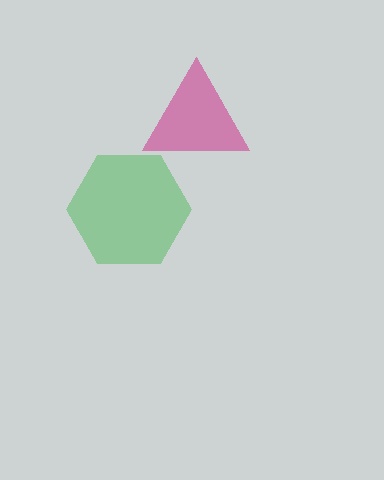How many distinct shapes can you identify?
There are 2 distinct shapes: a green hexagon, a magenta triangle.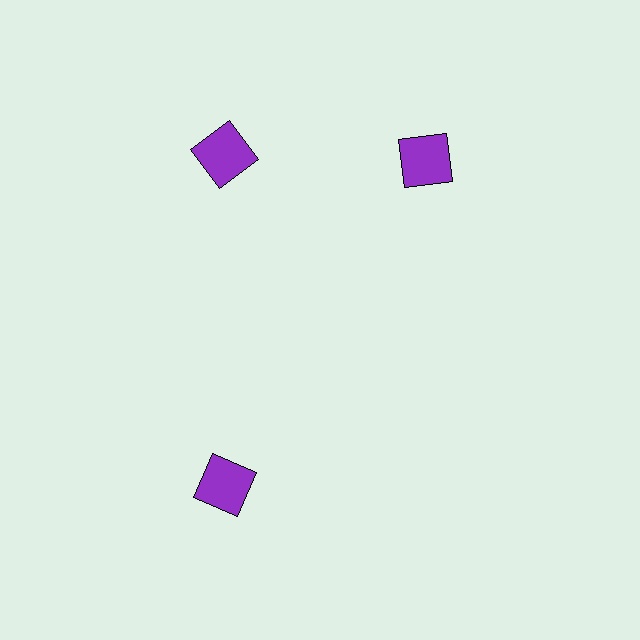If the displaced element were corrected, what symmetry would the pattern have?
It would have 3-fold rotational symmetry — the pattern would map onto itself every 120 degrees.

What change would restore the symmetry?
The symmetry would be restored by rotating it back into even spacing with its neighbors so that all 3 squares sit at equal angles and equal distance from the center.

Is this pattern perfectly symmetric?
No. The 3 purple squares are arranged in a ring, but one element near the 3 o'clock position is rotated out of alignment along the ring, breaking the 3-fold rotational symmetry.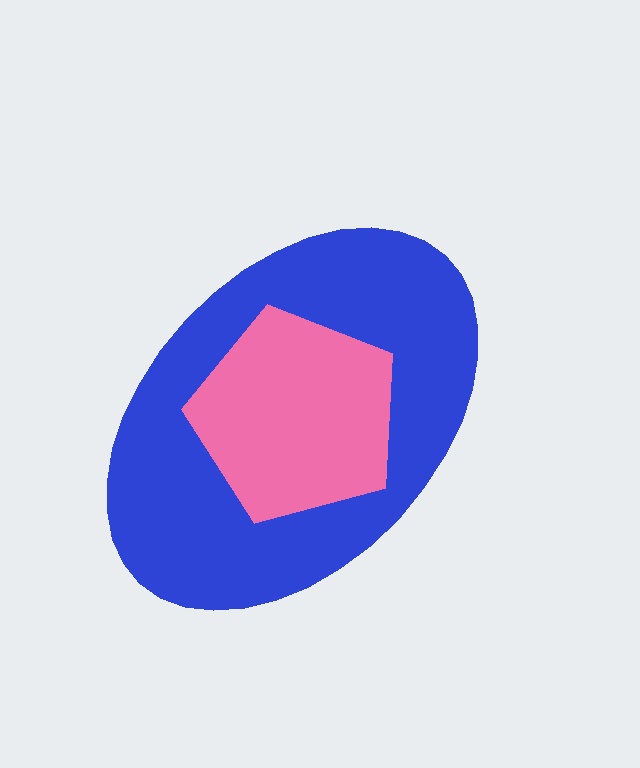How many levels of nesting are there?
2.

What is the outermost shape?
The blue ellipse.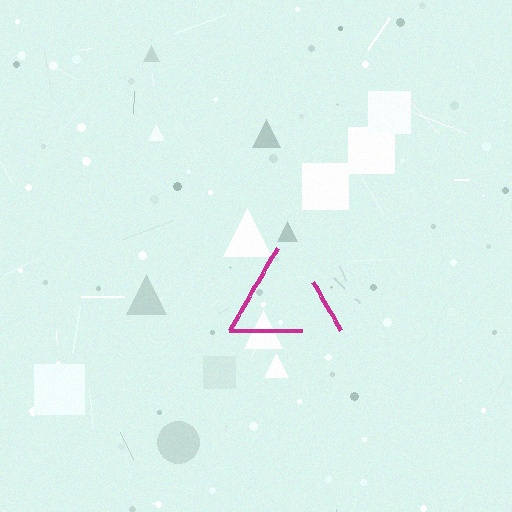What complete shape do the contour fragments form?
The contour fragments form a triangle.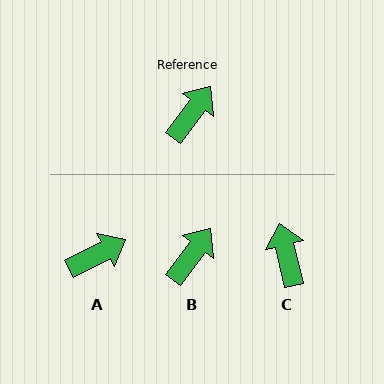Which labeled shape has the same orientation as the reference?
B.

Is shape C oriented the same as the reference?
No, it is off by about 50 degrees.